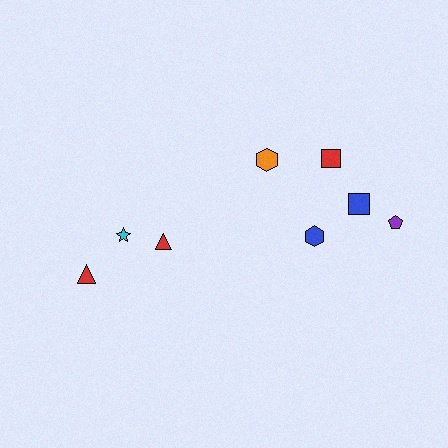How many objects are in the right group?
There are 5 objects.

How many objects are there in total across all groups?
There are 8 objects.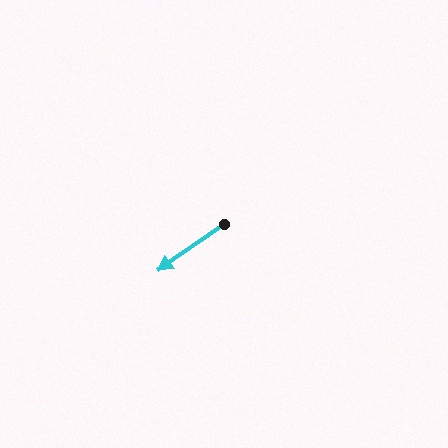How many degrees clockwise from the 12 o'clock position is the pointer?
Approximately 235 degrees.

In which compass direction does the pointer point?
Southwest.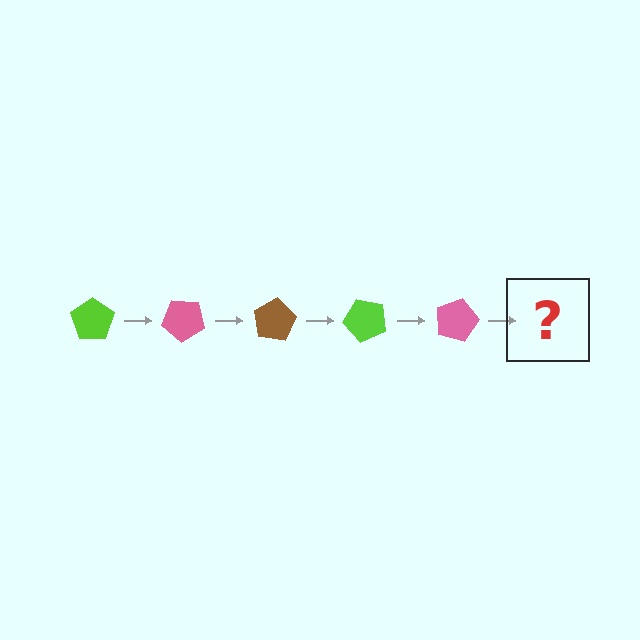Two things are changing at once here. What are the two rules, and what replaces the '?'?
The two rules are that it rotates 40 degrees each step and the color cycles through lime, pink, and brown. The '?' should be a brown pentagon, rotated 200 degrees from the start.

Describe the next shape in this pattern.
It should be a brown pentagon, rotated 200 degrees from the start.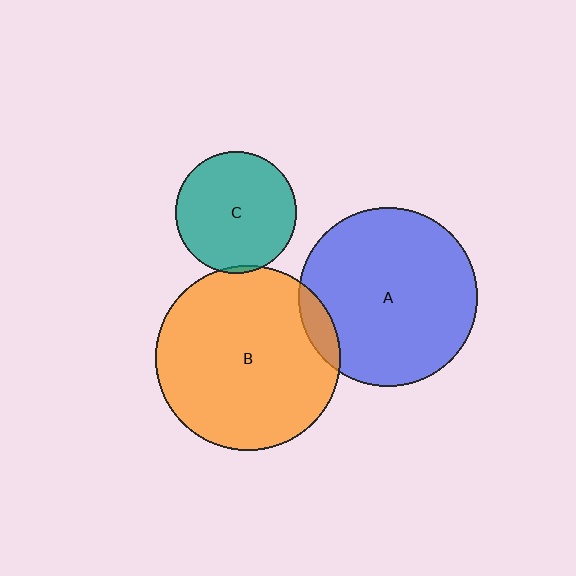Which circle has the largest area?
Circle B (orange).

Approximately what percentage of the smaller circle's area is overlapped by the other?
Approximately 10%.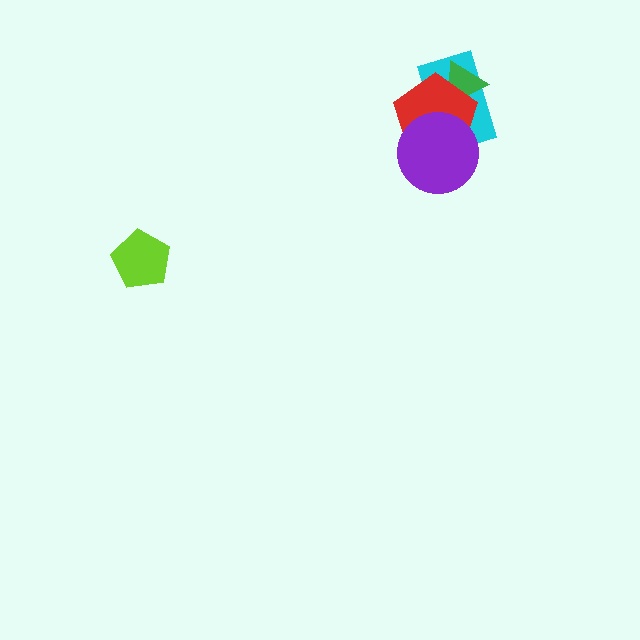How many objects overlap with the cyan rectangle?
3 objects overlap with the cyan rectangle.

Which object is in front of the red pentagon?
The purple circle is in front of the red pentagon.